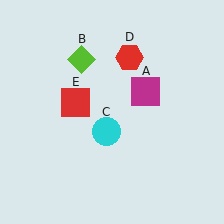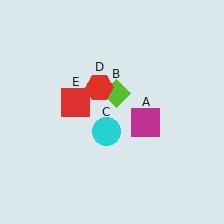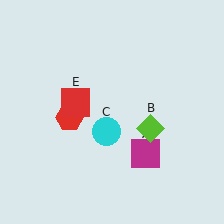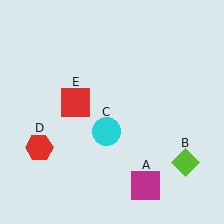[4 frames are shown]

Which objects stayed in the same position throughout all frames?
Cyan circle (object C) and red square (object E) remained stationary.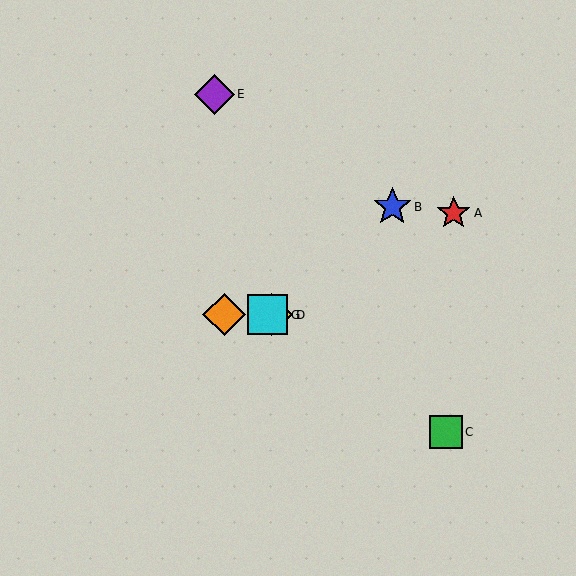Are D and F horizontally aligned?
Yes, both are at y≈315.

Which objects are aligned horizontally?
Objects D, F, G are aligned horizontally.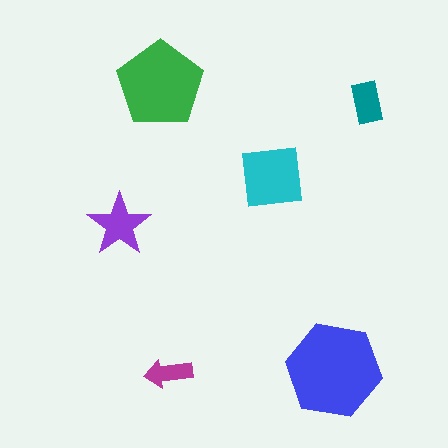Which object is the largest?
The blue hexagon.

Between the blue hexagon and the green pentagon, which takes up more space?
The blue hexagon.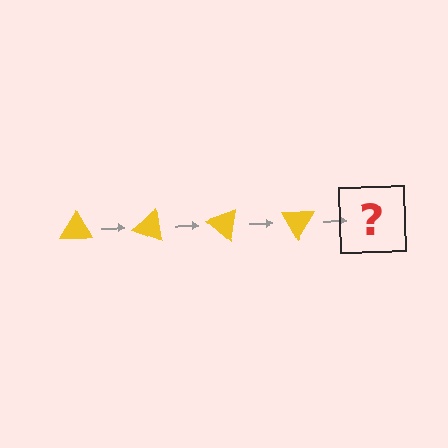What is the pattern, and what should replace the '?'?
The pattern is that the triangle rotates 20 degrees each step. The '?' should be a yellow triangle rotated 80 degrees.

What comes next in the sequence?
The next element should be a yellow triangle rotated 80 degrees.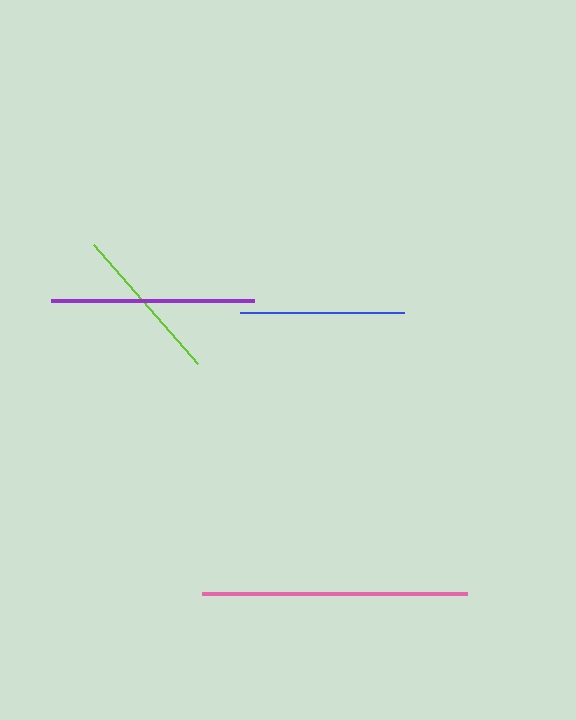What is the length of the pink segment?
The pink segment is approximately 265 pixels long.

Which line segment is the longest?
The pink line is the longest at approximately 265 pixels.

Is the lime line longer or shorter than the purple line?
The purple line is longer than the lime line.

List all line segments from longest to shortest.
From longest to shortest: pink, purple, blue, lime.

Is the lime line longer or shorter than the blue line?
The blue line is longer than the lime line.